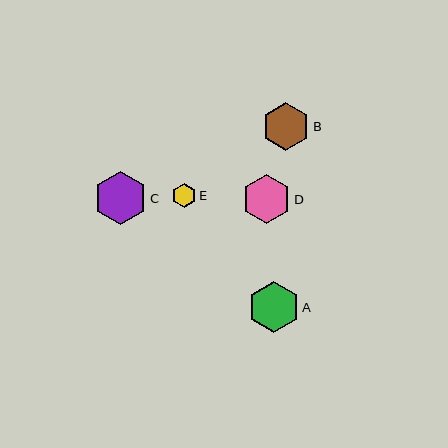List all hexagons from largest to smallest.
From largest to smallest: C, A, D, B, E.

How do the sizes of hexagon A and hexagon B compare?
Hexagon A and hexagon B are approximately the same size.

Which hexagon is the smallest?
Hexagon E is the smallest with a size of approximately 24 pixels.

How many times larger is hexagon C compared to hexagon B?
Hexagon C is approximately 1.1 times the size of hexagon B.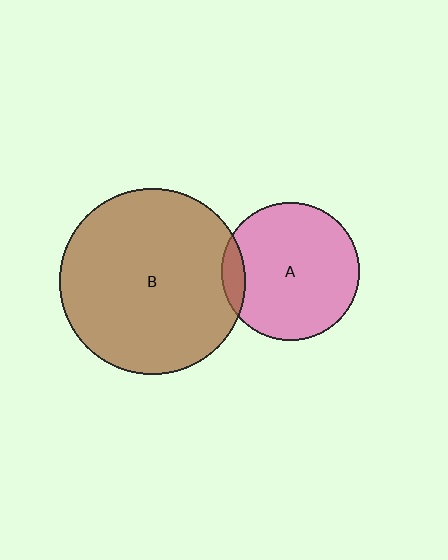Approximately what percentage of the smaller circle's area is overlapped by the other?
Approximately 10%.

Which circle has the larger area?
Circle B (brown).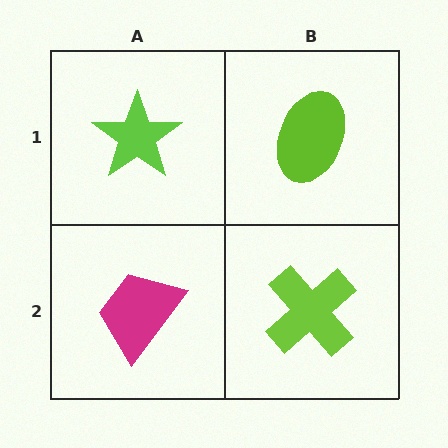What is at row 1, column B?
A lime ellipse.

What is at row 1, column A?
A lime star.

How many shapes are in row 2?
2 shapes.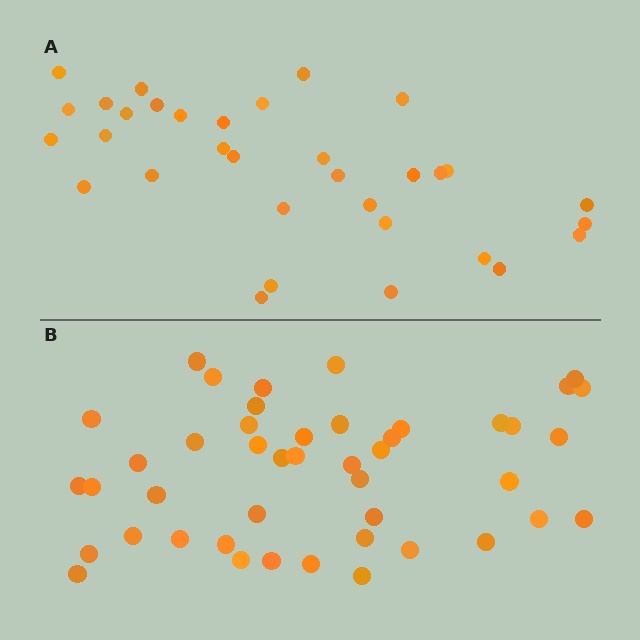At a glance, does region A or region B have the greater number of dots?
Region B (the bottom region) has more dots.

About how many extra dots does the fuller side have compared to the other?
Region B has roughly 12 or so more dots than region A.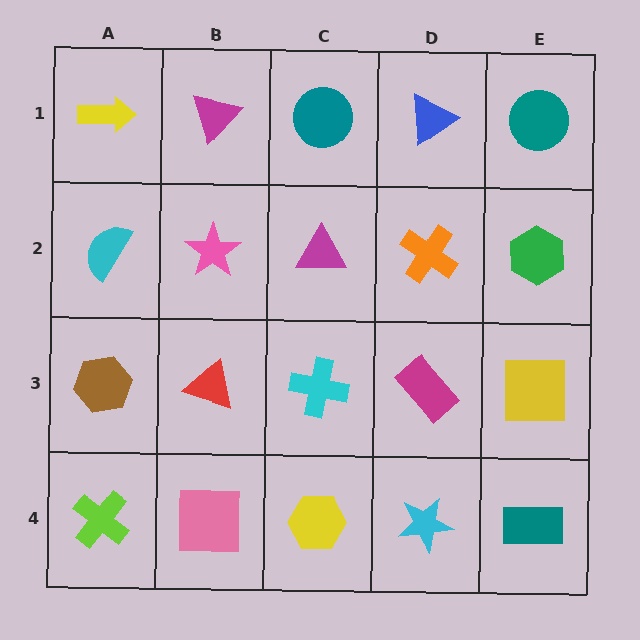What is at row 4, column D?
A cyan star.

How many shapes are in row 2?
5 shapes.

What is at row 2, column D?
An orange cross.